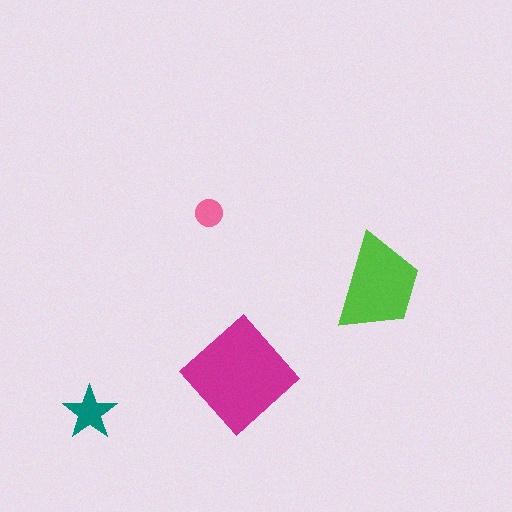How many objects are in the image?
There are 4 objects in the image.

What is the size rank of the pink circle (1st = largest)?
4th.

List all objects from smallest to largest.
The pink circle, the teal star, the lime trapezoid, the magenta diamond.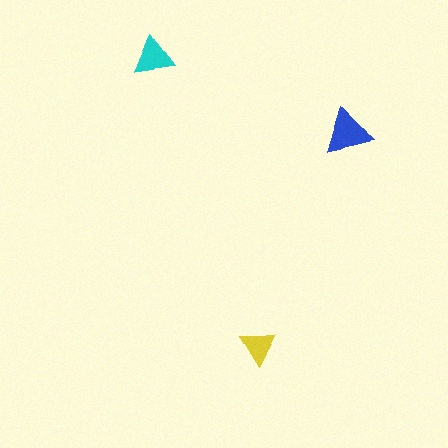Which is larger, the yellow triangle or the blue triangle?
The blue one.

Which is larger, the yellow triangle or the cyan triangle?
The cyan one.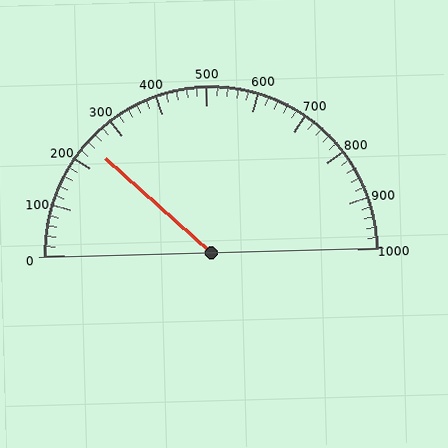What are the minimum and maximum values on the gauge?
The gauge ranges from 0 to 1000.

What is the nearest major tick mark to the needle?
The nearest major tick mark is 200.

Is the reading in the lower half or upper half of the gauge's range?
The reading is in the lower half of the range (0 to 1000).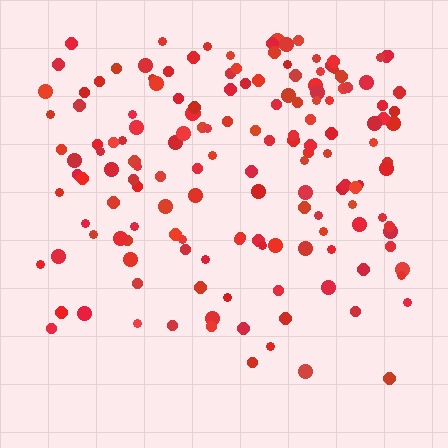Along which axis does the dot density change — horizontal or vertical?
Vertical.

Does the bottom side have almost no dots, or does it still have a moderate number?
Still a moderate number, just noticeably fewer than the top.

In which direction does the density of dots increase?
From bottom to top, with the top side densest.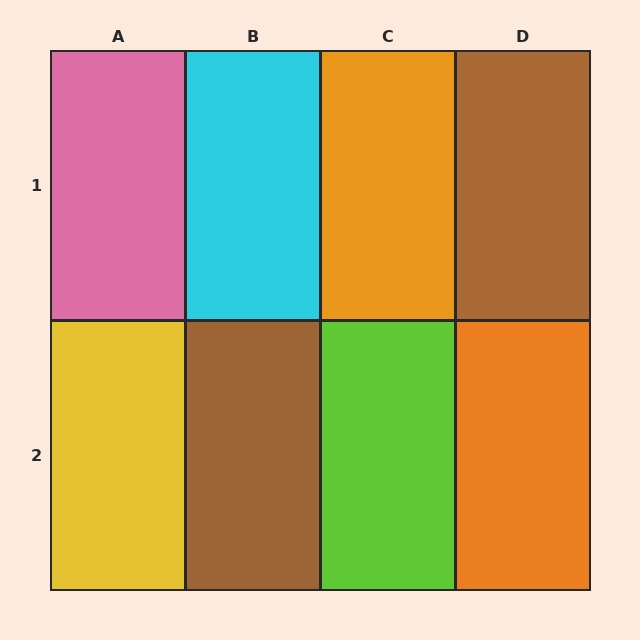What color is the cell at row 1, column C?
Orange.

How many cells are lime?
1 cell is lime.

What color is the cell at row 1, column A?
Pink.